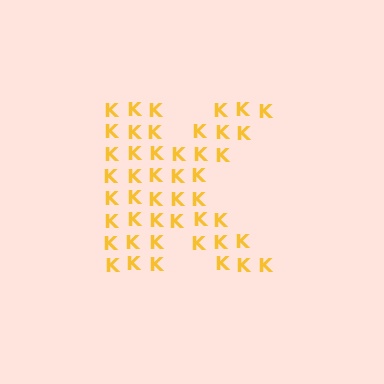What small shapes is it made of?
It is made of small letter K's.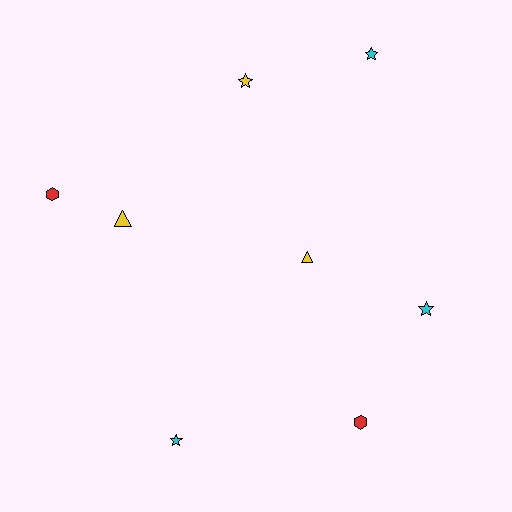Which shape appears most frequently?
Star, with 4 objects.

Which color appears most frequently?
Yellow, with 3 objects.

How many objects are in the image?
There are 8 objects.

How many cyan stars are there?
There are 3 cyan stars.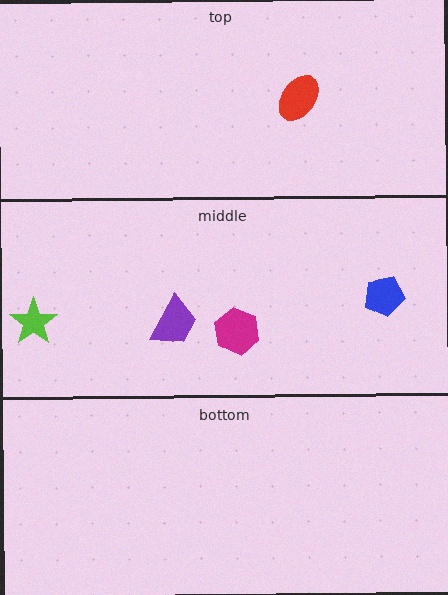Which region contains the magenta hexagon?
The middle region.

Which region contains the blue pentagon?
The middle region.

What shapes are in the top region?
The red ellipse.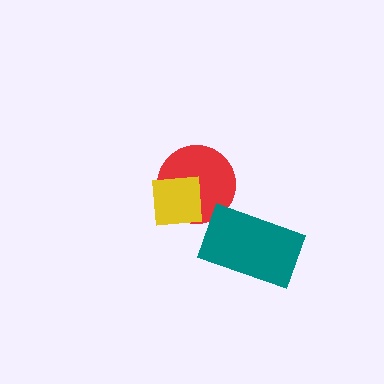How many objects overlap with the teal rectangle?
0 objects overlap with the teal rectangle.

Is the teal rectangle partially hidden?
No, no other shape covers it.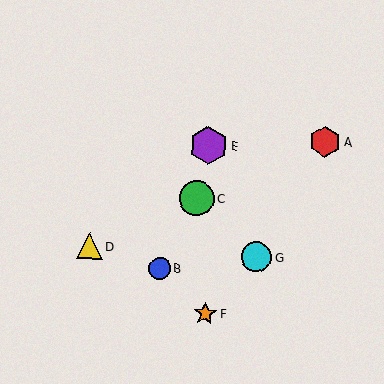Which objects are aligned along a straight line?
Objects A, C, D are aligned along a straight line.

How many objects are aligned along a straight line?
3 objects (A, C, D) are aligned along a straight line.